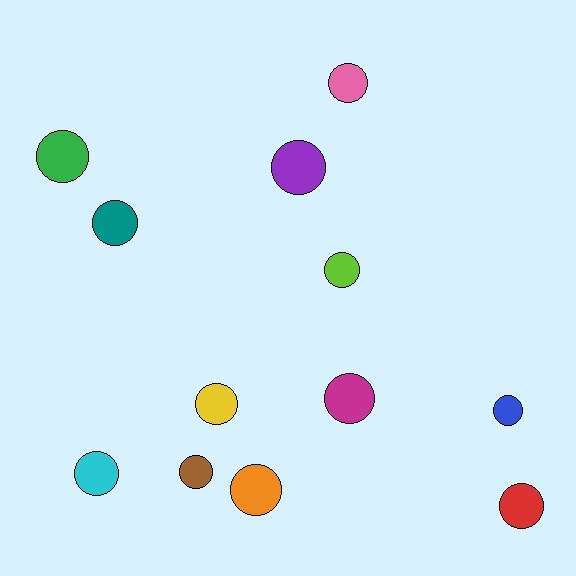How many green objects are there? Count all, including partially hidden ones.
There is 1 green object.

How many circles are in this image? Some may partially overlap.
There are 12 circles.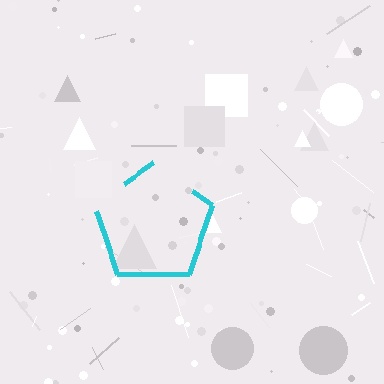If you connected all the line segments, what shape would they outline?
They would outline a pentagon.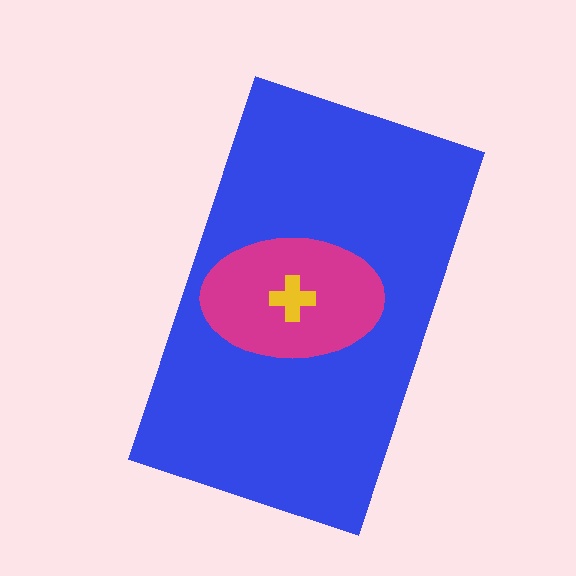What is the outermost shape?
The blue rectangle.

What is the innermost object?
The yellow cross.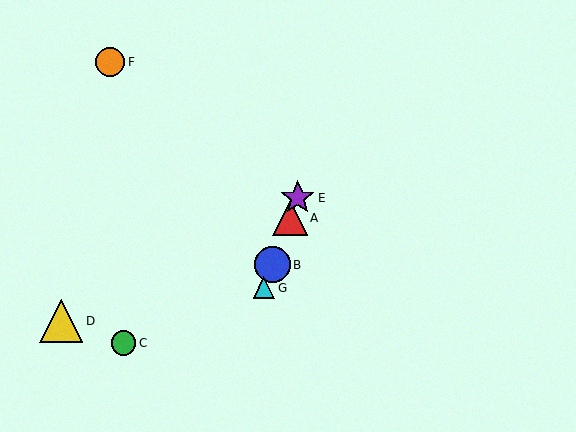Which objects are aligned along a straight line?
Objects A, B, E, G are aligned along a straight line.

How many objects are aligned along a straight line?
4 objects (A, B, E, G) are aligned along a straight line.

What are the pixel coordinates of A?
Object A is at (290, 218).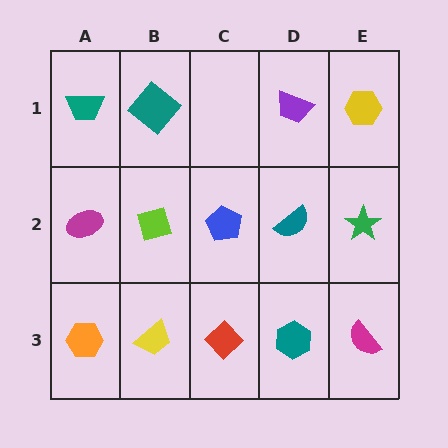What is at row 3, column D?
A teal hexagon.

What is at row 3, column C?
A red diamond.